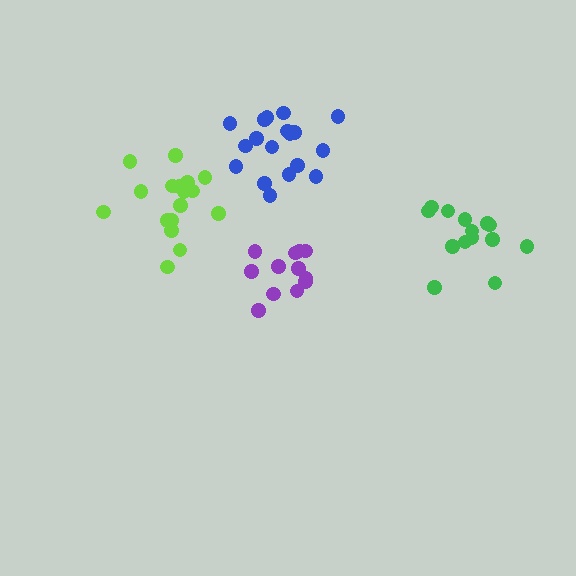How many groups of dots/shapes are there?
There are 4 groups.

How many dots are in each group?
Group 1: 12 dots, Group 2: 14 dots, Group 3: 17 dots, Group 4: 18 dots (61 total).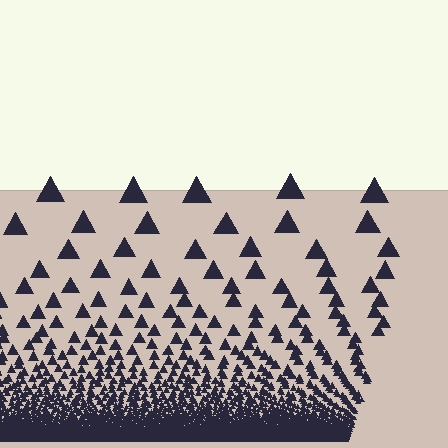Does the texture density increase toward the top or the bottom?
Density increases toward the bottom.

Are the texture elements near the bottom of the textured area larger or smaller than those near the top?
Smaller. The gradient is inverted — elements near the bottom are smaller and denser.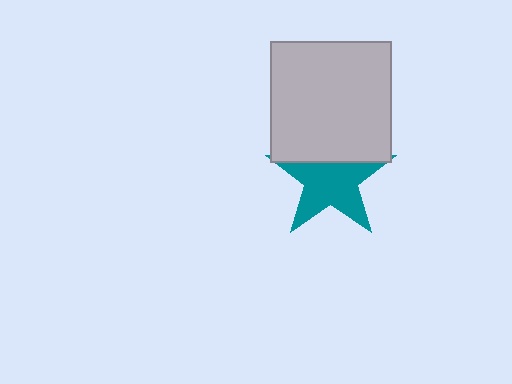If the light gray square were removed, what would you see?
You would see the complete teal star.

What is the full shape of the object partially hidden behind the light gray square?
The partially hidden object is a teal star.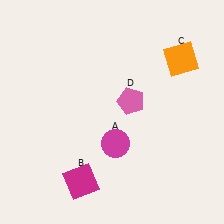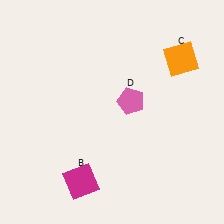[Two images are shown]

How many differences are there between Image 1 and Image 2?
There is 1 difference between the two images.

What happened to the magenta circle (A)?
The magenta circle (A) was removed in Image 2. It was in the bottom-right area of Image 1.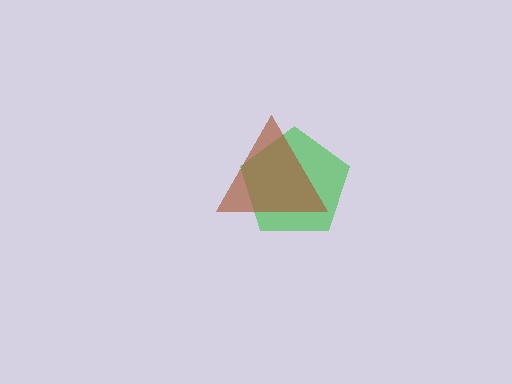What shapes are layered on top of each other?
The layered shapes are: a green pentagon, a brown triangle.